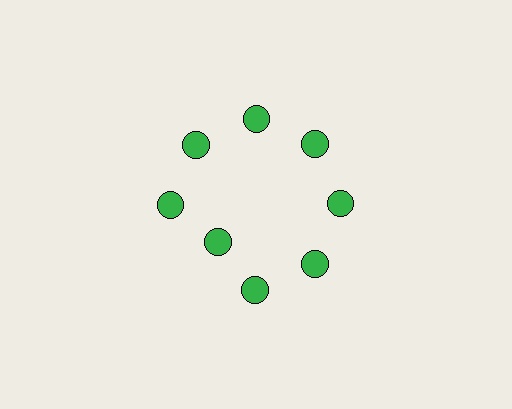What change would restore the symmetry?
The symmetry would be restored by moving it outward, back onto the ring so that all 8 circles sit at equal angles and equal distance from the center.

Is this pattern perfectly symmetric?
No. The 8 green circles are arranged in a ring, but one element near the 8 o'clock position is pulled inward toward the center, breaking the 8-fold rotational symmetry.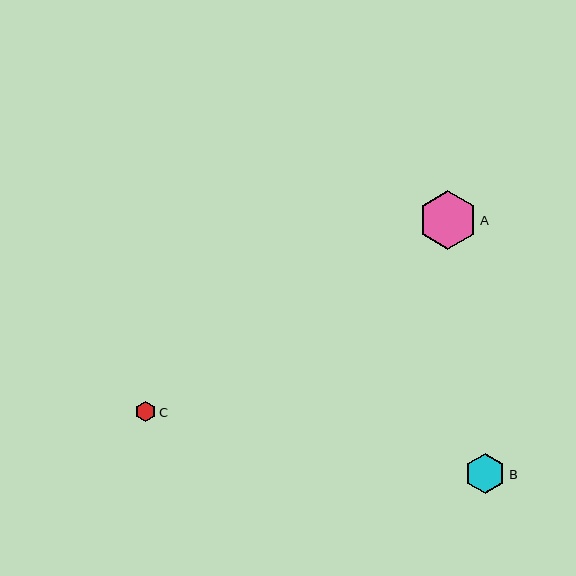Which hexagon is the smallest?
Hexagon C is the smallest with a size of approximately 20 pixels.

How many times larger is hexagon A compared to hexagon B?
Hexagon A is approximately 1.5 times the size of hexagon B.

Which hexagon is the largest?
Hexagon A is the largest with a size of approximately 59 pixels.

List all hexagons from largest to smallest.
From largest to smallest: A, B, C.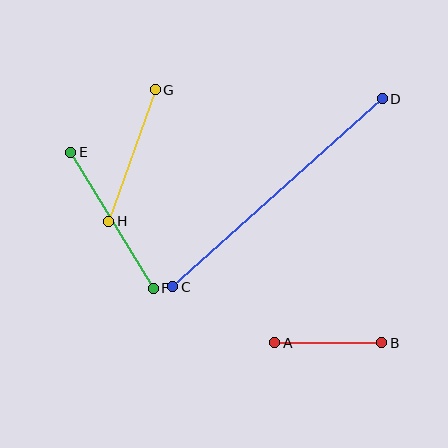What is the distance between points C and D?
The distance is approximately 282 pixels.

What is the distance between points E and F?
The distance is approximately 159 pixels.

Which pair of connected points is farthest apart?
Points C and D are farthest apart.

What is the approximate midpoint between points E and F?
The midpoint is at approximately (112, 220) pixels.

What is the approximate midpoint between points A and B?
The midpoint is at approximately (328, 343) pixels.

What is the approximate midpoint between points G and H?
The midpoint is at approximately (132, 156) pixels.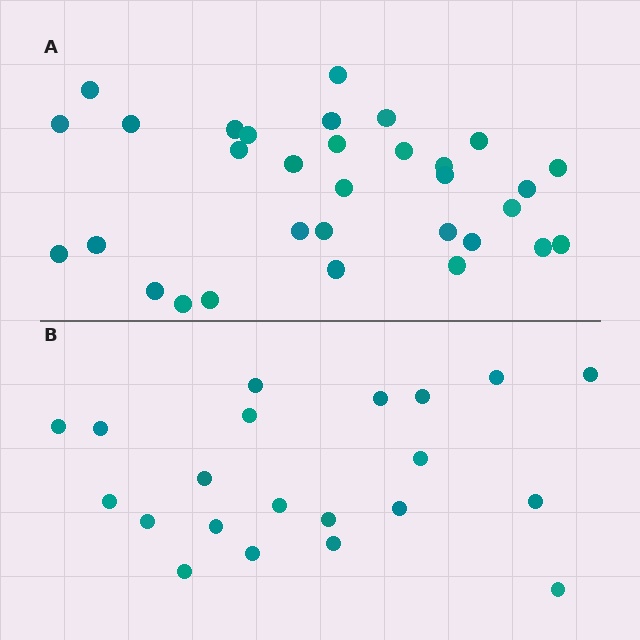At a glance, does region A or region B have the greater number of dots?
Region A (the top region) has more dots.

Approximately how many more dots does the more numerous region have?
Region A has roughly 12 or so more dots than region B.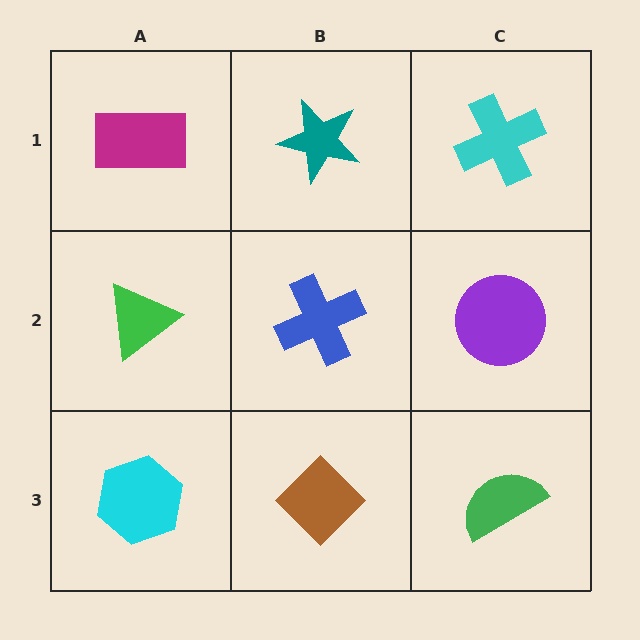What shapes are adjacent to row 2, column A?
A magenta rectangle (row 1, column A), a cyan hexagon (row 3, column A), a blue cross (row 2, column B).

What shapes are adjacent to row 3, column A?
A green triangle (row 2, column A), a brown diamond (row 3, column B).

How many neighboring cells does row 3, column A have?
2.